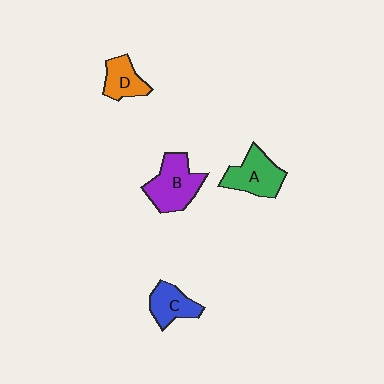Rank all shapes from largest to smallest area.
From largest to smallest: B (purple), A (green), C (blue), D (orange).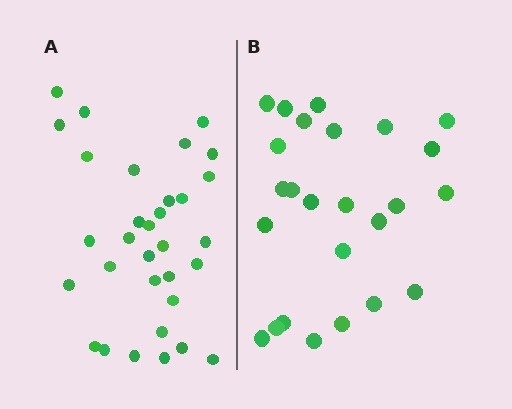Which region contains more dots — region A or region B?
Region A (the left region) has more dots.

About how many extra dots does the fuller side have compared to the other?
Region A has roughly 8 or so more dots than region B.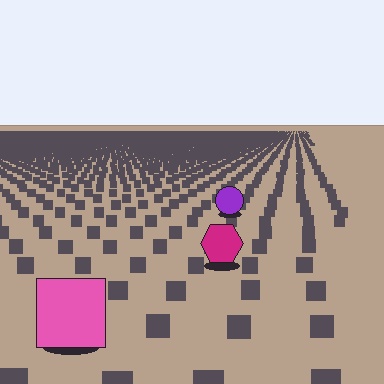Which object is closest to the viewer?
The pink square is closest. The texture marks near it are larger and more spread out.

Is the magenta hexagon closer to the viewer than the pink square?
No. The pink square is closer — you can tell from the texture gradient: the ground texture is coarser near it.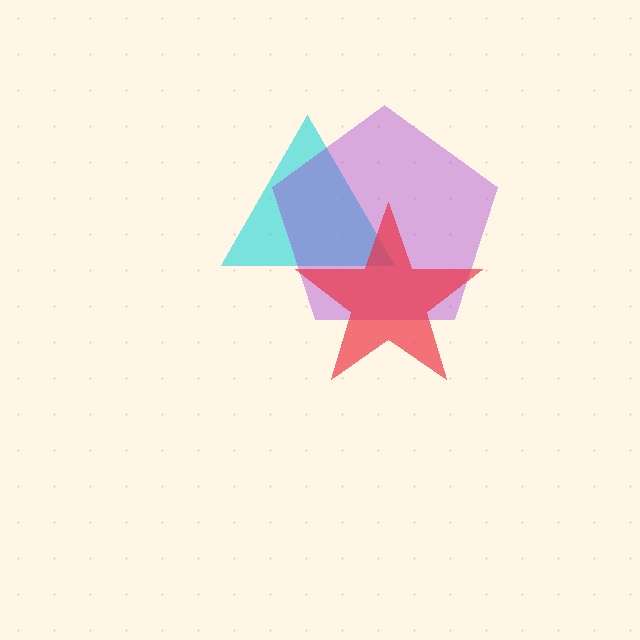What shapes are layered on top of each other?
The layered shapes are: a cyan triangle, a purple pentagon, a red star.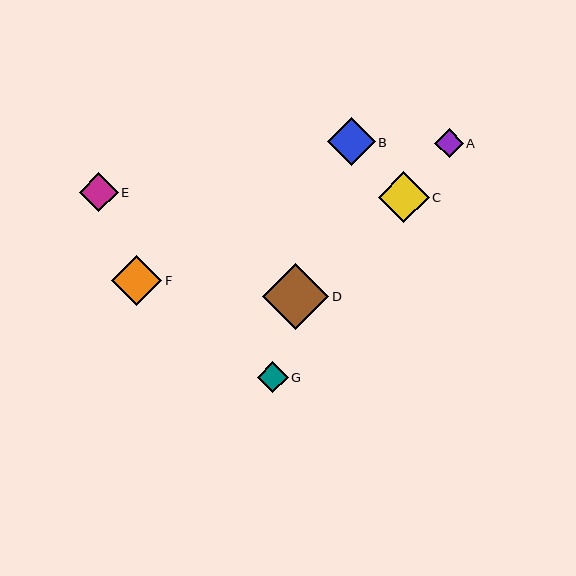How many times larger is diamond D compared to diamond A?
Diamond D is approximately 2.3 times the size of diamond A.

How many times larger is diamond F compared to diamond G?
Diamond F is approximately 1.6 times the size of diamond G.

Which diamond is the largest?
Diamond D is the largest with a size of approximately 66 pixels.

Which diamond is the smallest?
Diamond A is the smallest with a size of approximately 29 pixels.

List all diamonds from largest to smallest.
From largest to smallest: D, C, F, B, E, G, A.